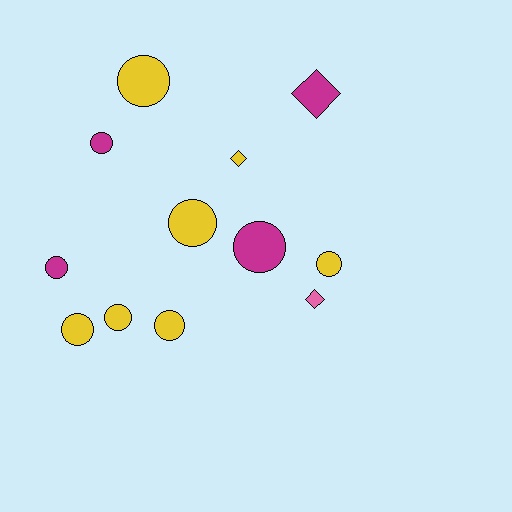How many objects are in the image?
There are 12 objects.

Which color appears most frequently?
Yellow, with 7 objects.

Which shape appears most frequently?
Circle, with 9 objects.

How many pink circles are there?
There are no pink circles.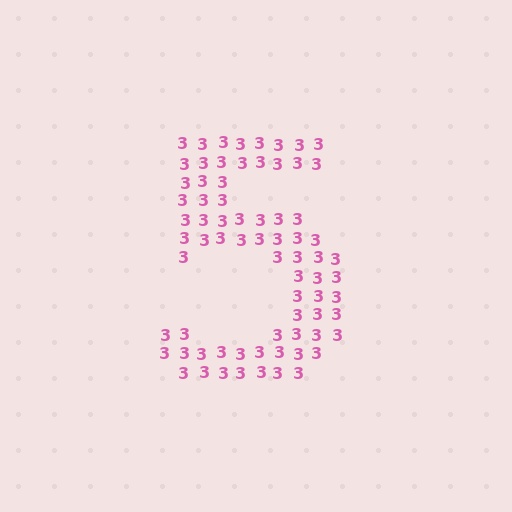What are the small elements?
The small elements are digit 3's.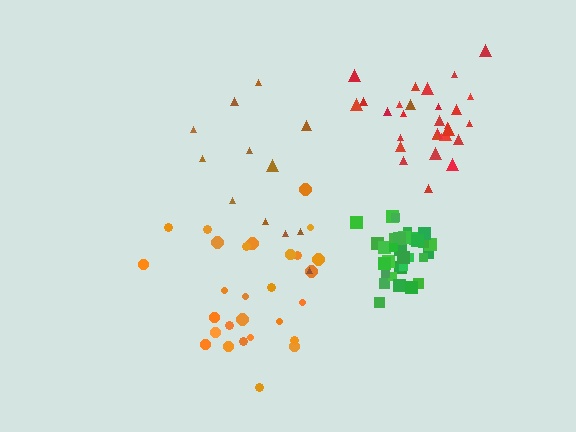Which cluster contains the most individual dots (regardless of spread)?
Green (34).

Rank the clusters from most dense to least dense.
green, red, orange, brown.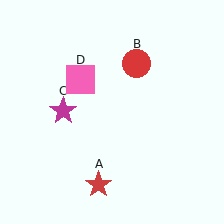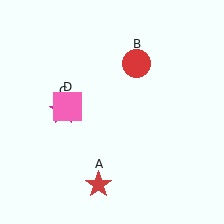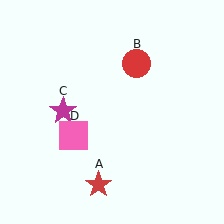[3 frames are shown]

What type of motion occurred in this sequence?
The pink square (object D) rotated counterclockwise around the center of the scene.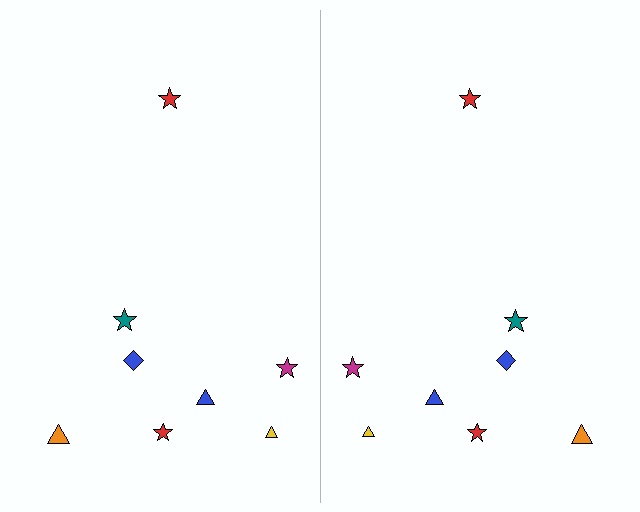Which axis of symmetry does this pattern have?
The pattern has a vertical axis of symmetry running through the center of the image.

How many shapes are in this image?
There are 16 shapes in this image.